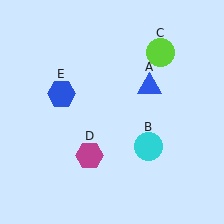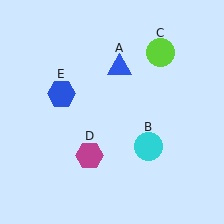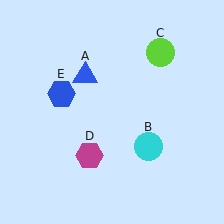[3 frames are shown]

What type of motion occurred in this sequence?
The blue triangle (object A) rotated counterclockwise around the center of the scene.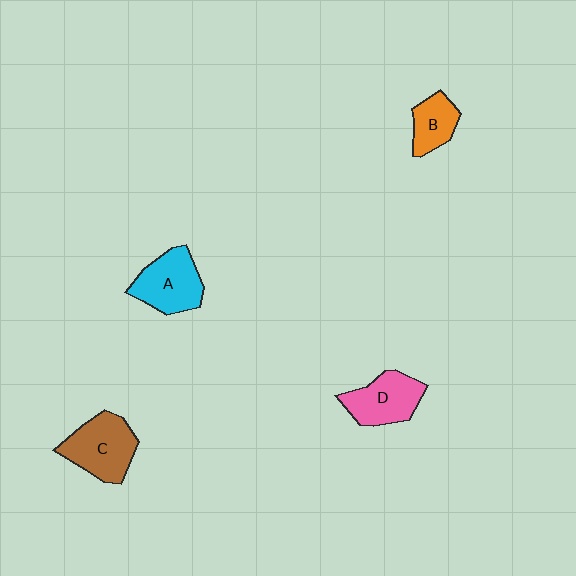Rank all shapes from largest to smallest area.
From largest to smallest: C (brown), A (cyan), D (pink), B (orange).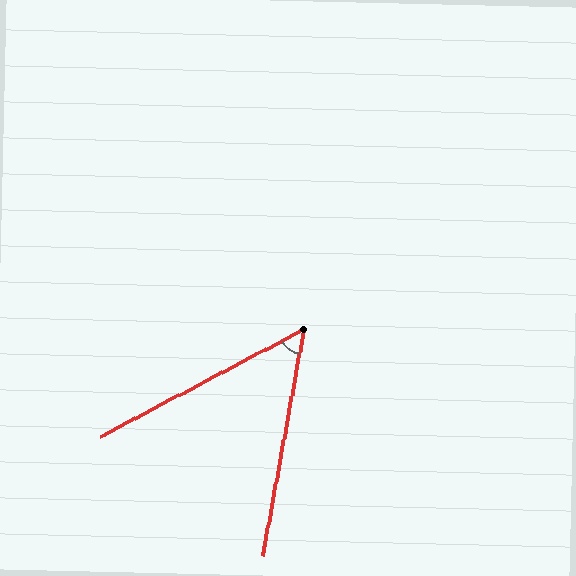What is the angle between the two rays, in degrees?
Approximately 52 degrees.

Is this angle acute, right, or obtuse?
It is acute.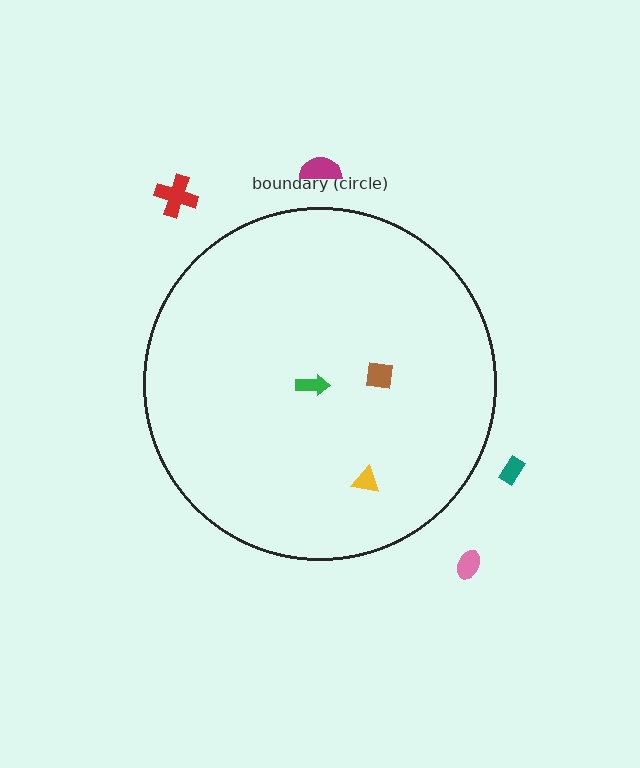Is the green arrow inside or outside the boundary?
Inside.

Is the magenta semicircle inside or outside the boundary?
Outside.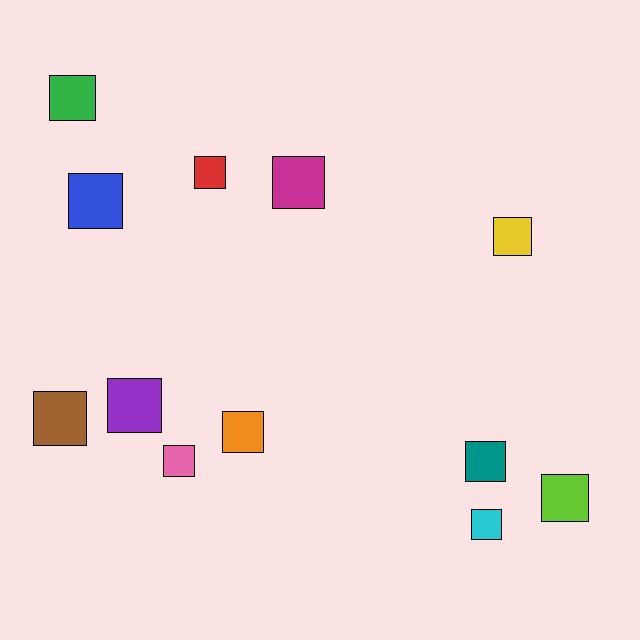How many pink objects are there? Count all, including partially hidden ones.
There is 1 pink object.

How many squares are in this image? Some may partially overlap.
There are 12 squares.